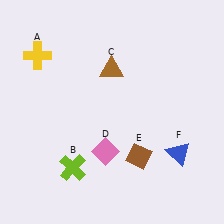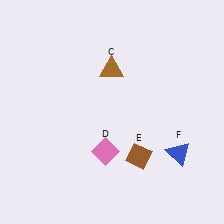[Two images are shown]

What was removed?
The lime cross (B), the yellow cross (A) were removed in Image 2.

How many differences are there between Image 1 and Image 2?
There are 2 differences between the two images.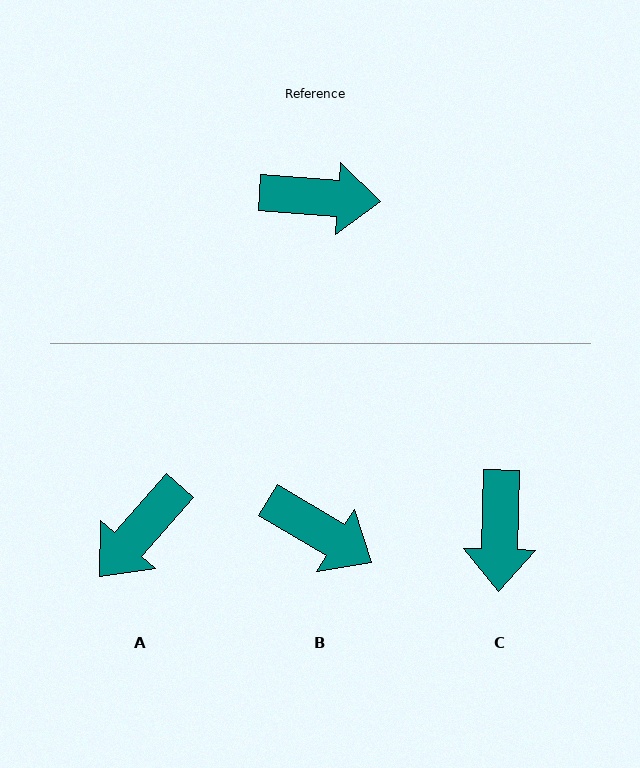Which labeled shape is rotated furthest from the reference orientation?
A, about 127 degrees away.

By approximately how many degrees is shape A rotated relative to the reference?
Approximately 127 degrees clockwise.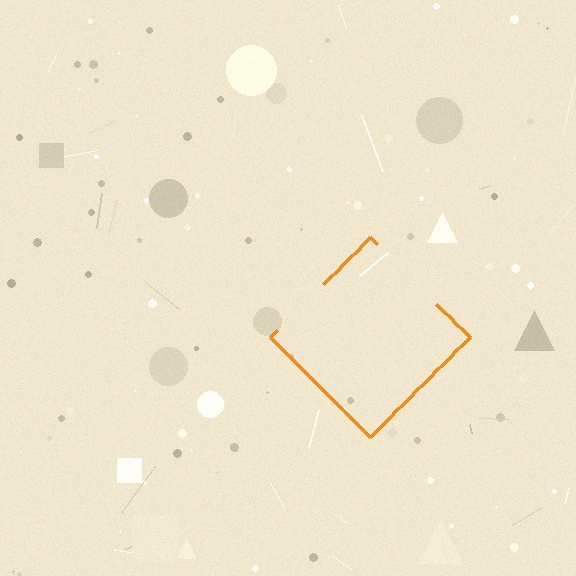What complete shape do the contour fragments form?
The contour fragments form a diamond.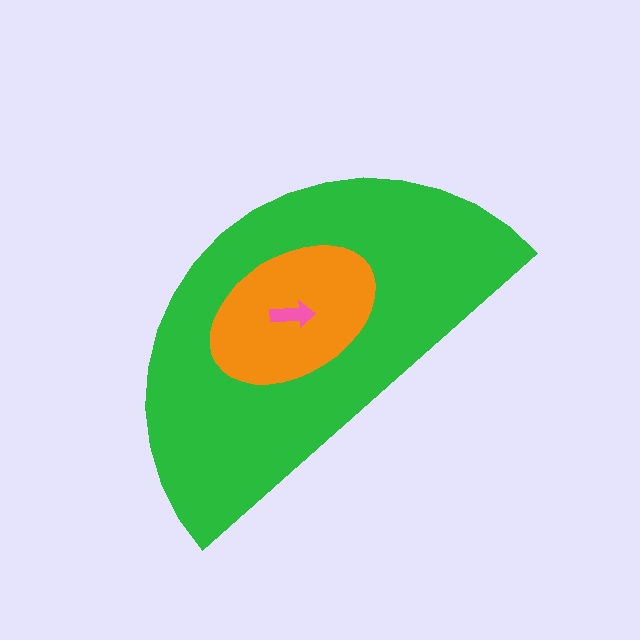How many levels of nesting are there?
3.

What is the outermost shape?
The green semicircle.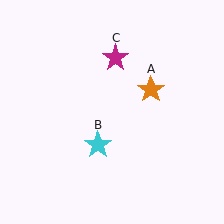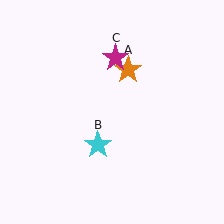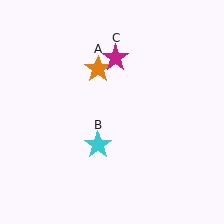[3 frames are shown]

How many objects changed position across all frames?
1 object changed position: orange star (object A).